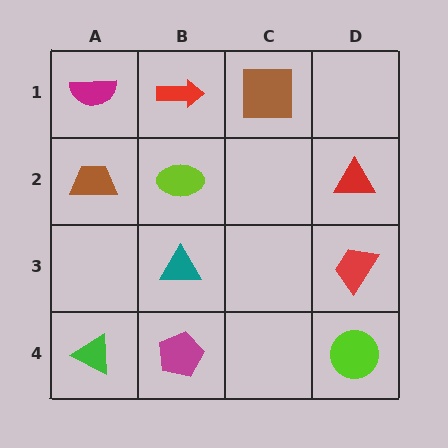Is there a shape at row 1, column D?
No, that cell is empty.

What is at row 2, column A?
A brown trapezoid.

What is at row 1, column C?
A brown square.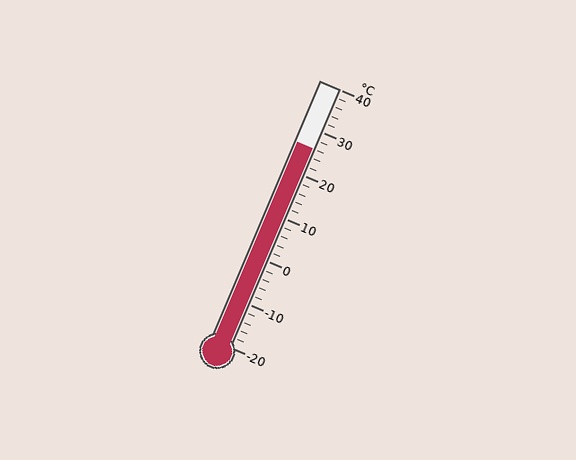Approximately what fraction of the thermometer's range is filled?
The thermometer is filled to approximately 75% of its range.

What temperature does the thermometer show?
The thermometer shows approximately 26°C.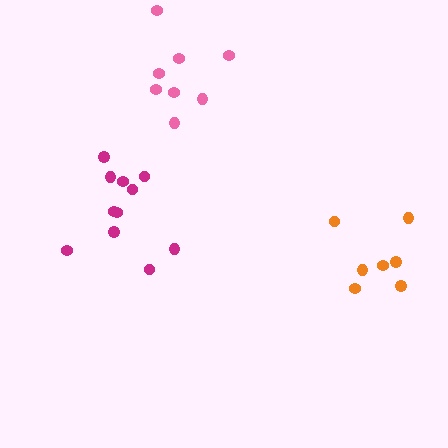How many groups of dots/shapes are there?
There are 3 groups.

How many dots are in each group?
Group 1: 7 dots, Group 2: 11 dots, Group 3: 8 dots (26 total).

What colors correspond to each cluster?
The clusters are colored: orange, magenta, pink.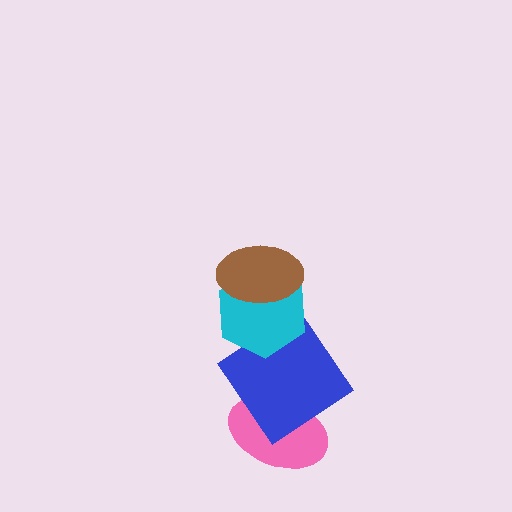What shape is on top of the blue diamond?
The cyan hexagon is on top of the blue diamond.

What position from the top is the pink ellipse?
The pink ellipse is 4th from the top.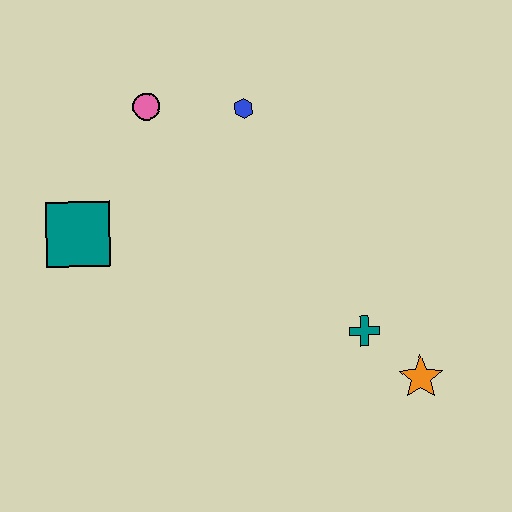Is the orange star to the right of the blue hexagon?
Yes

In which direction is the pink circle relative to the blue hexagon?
The pink circle is to the left of the blue hexagon.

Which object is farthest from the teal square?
The orange star is farthest from the teal square.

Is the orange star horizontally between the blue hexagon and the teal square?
No